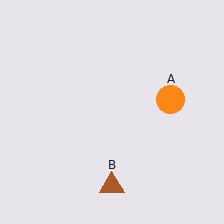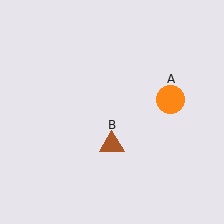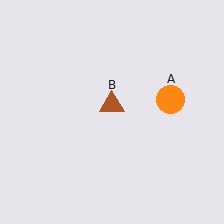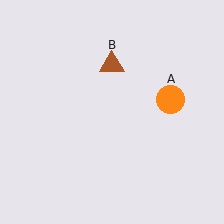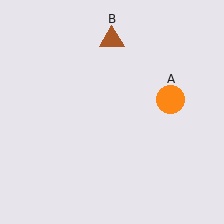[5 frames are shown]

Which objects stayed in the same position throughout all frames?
Orange circle (object A) remained stationary.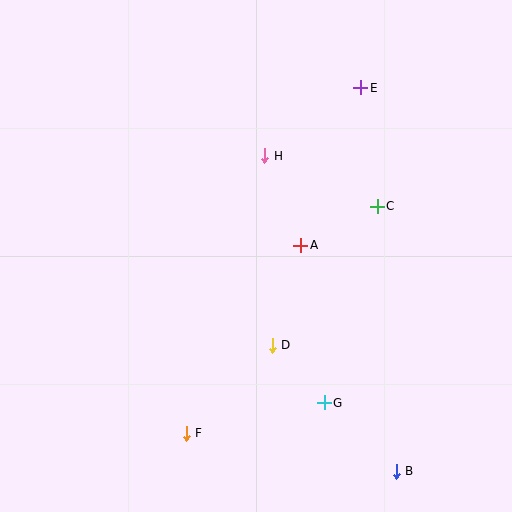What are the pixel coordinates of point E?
Point E is at (361, 88).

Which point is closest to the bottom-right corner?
Point B is closest to the bottom-right corner.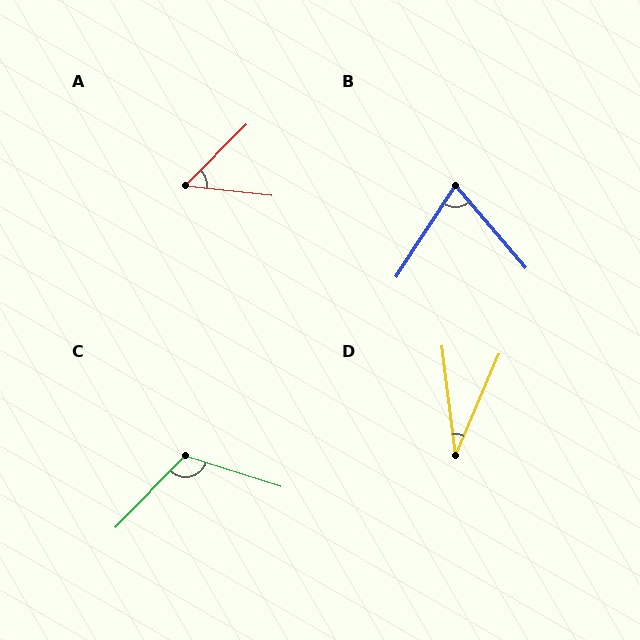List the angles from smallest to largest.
D (30°), A (51°), B (74°), C (117°).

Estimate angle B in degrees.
Approximately 74 degrees.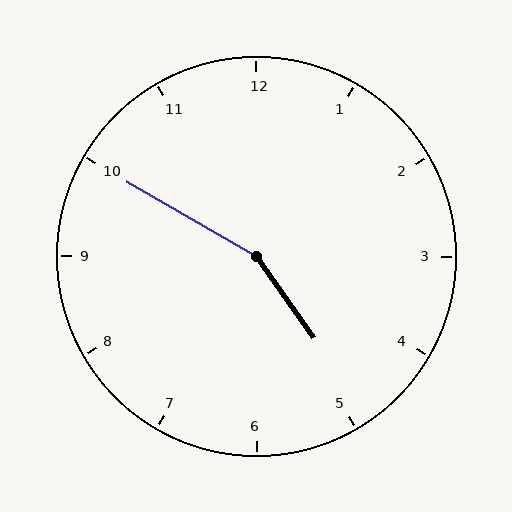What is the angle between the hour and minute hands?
Approximately 155 degrees.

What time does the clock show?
4:50.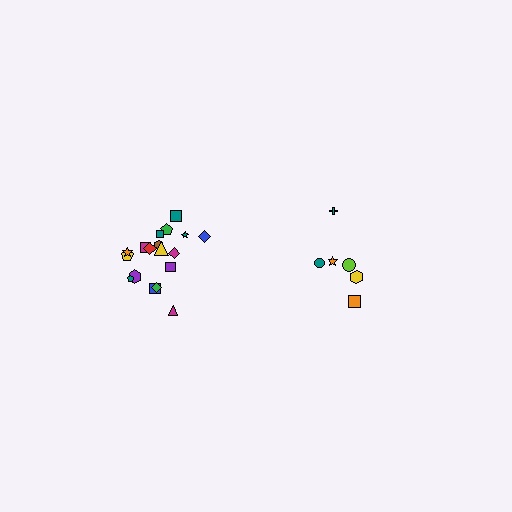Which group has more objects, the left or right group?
The left group.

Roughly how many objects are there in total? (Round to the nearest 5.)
Roughly 25 objects in total.